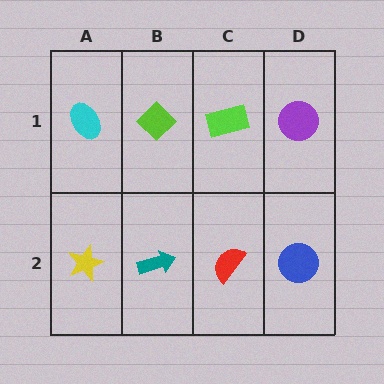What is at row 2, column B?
A teal arrow.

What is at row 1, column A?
A cyan ellipse.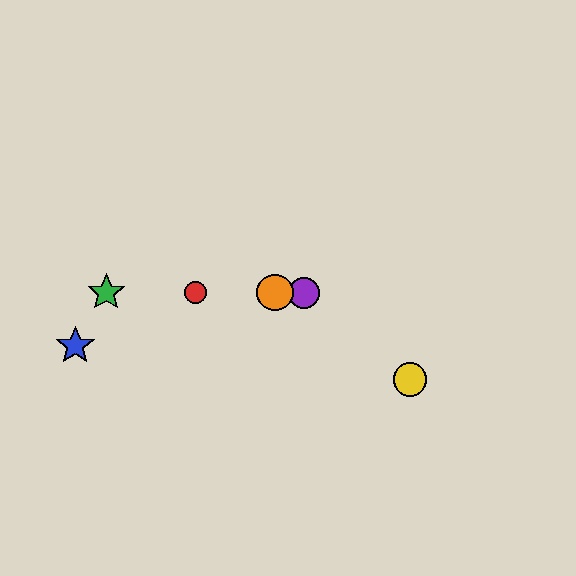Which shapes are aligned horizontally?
The red circle, the green star, the purple circle, the orange circle are aligned horizontally.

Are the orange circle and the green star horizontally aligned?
Yes, both are at y≈293.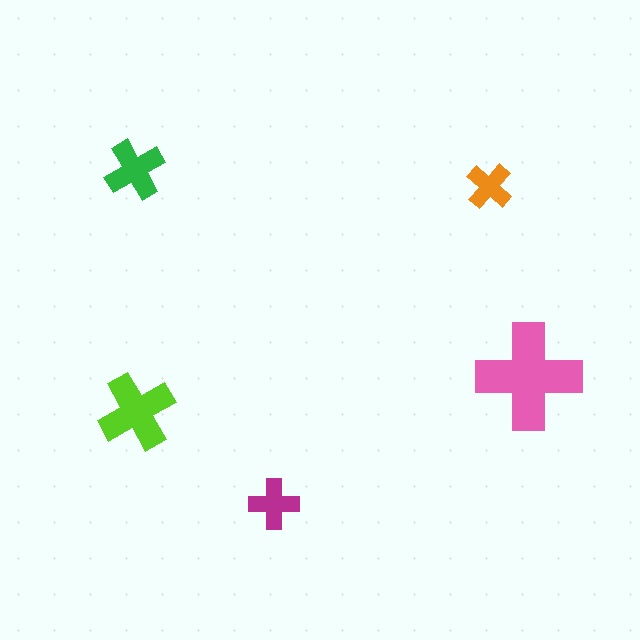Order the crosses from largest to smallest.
the pink one, the lime one, the green one, the magenta one, the orange one.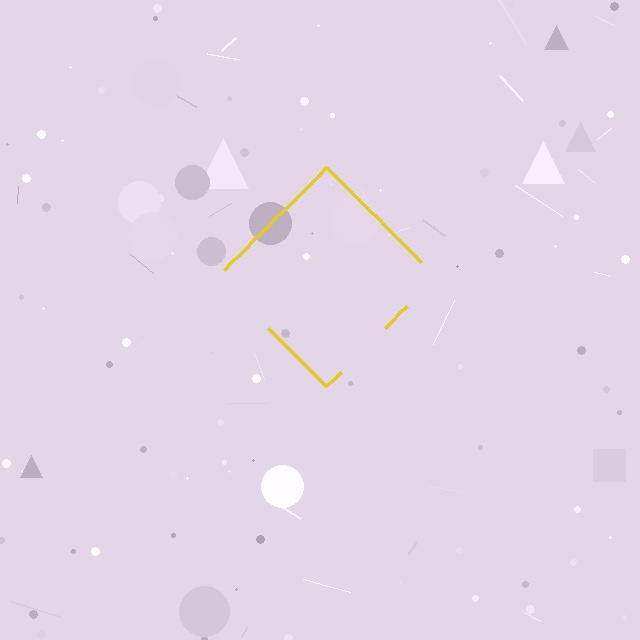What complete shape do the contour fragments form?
The contour fragments form a diamond.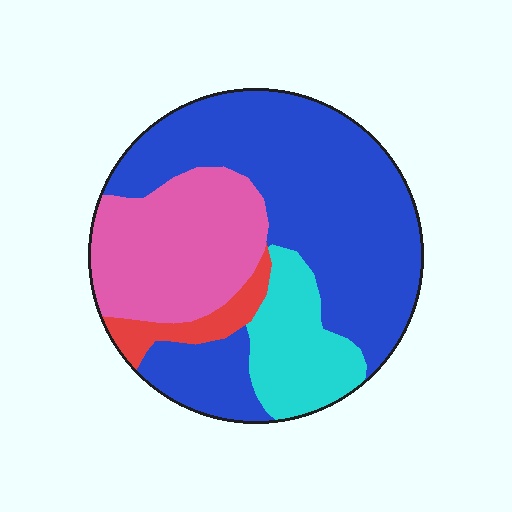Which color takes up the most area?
Blue, at roughly 55%.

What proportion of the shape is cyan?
Cyan covers 14% of the shape.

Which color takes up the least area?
Red, at roughly 5%.